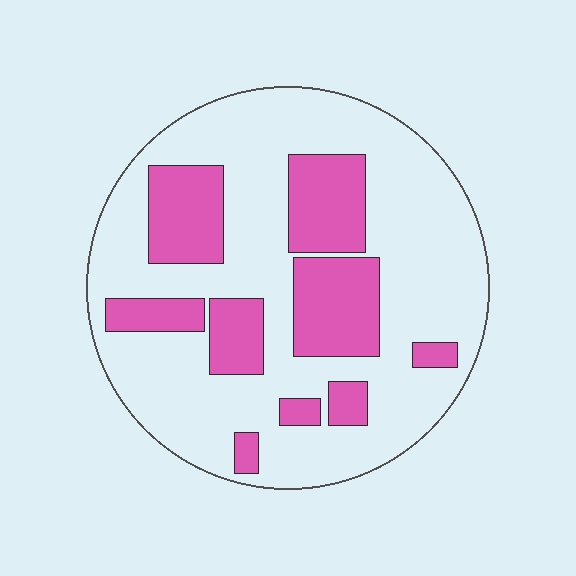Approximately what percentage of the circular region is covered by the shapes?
Approximately 30%.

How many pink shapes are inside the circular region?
9.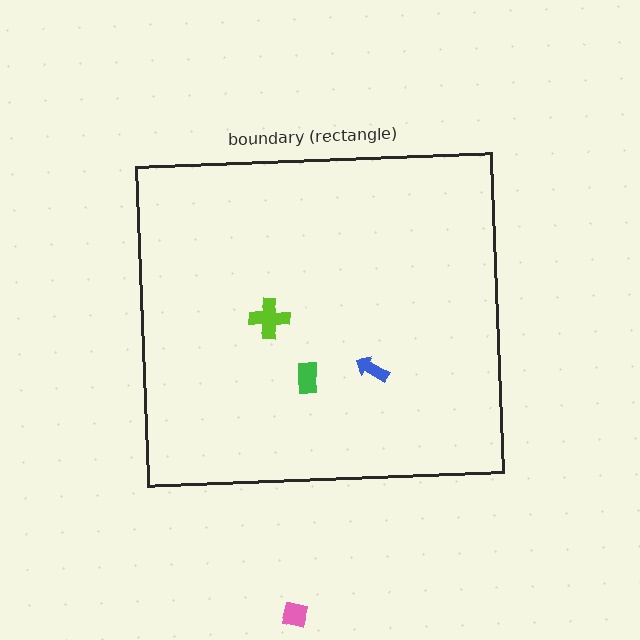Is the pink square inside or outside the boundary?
Outside.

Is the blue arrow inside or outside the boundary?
Inside.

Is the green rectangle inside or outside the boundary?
Inside.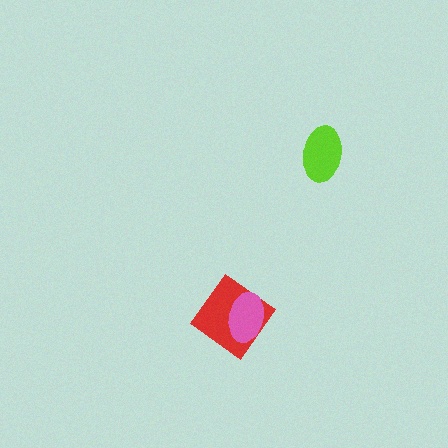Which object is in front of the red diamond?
The pink ellipse is in front of the red diamond.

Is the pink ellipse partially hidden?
No, no other shape covers it.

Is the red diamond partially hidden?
Yes, it is partially covered by another shape.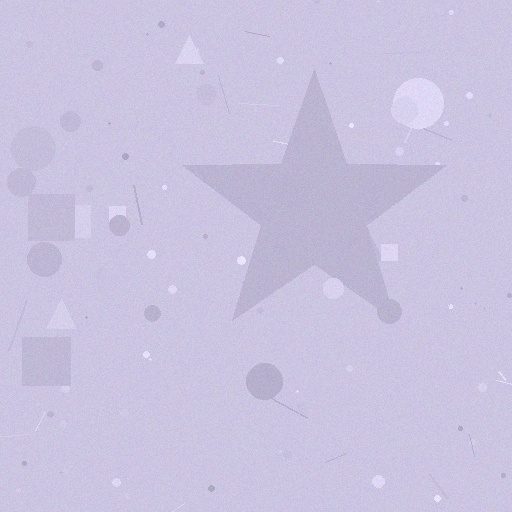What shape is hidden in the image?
A star is hidden in the image.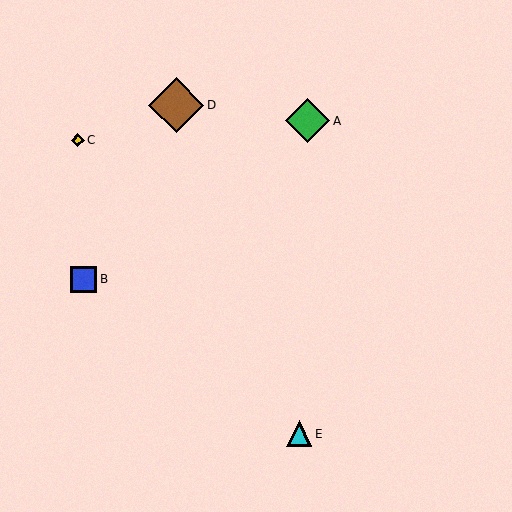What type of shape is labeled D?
Shape D is a brown diamond.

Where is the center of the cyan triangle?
The center of the cyan triangle is at (299, 434).